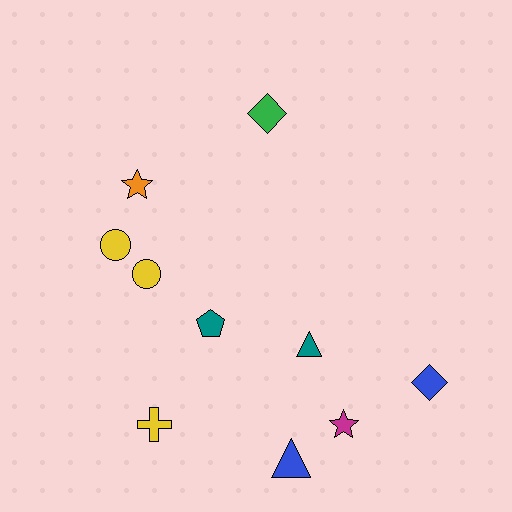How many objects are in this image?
There are 10 objects.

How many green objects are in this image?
There is 1 green object.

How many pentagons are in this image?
There is 1 pentagon.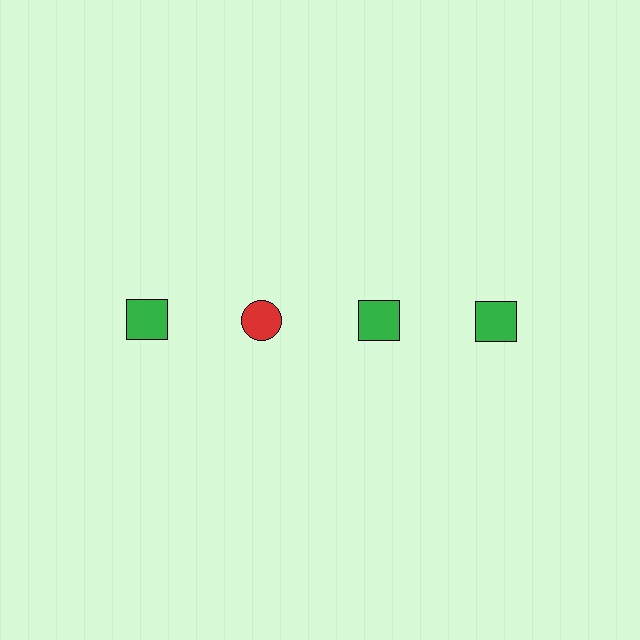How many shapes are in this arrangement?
There are 4 shapes arranged in a grid pattern.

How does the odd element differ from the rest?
It differs in both color (red instead of green) and shape (circle instead of square).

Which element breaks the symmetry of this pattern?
The red circle in the top row, second from left column breaks the symmetry. All other shapes are green squares.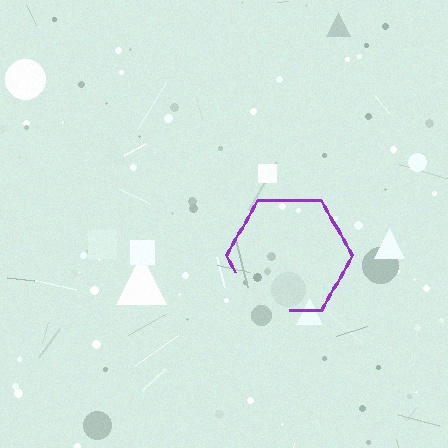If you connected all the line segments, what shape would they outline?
They would outline a hexagon.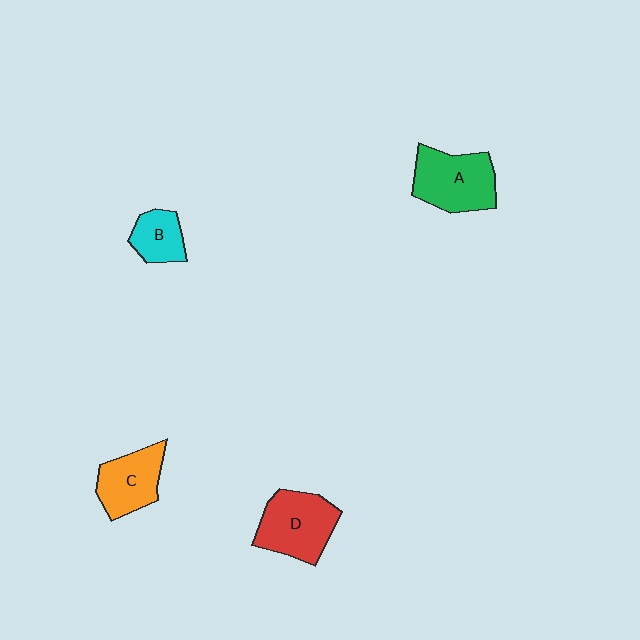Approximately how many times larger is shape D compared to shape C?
Approximately 1.3 times.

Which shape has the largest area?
Shape D (red).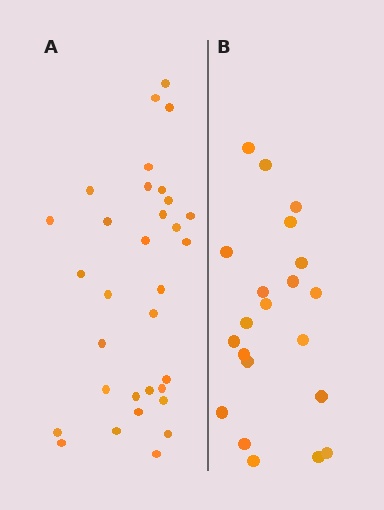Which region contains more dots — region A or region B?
Region A (the left region) has more dots.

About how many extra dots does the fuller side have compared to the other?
Region A has roughly 12 or so more dots than region B.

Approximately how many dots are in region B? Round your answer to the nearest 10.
About 20 dots. (The exact count is 21, which rounds to 20.)